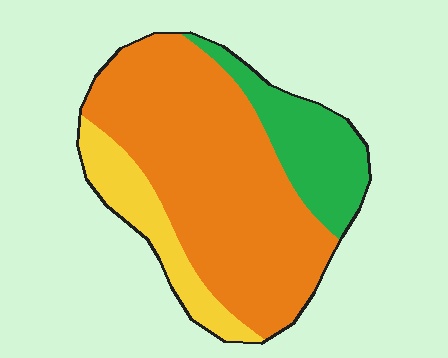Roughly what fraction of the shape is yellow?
Yellow takes up less than a sixth of the shape.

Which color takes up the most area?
Orange, at roughly 65%.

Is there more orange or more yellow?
Orange.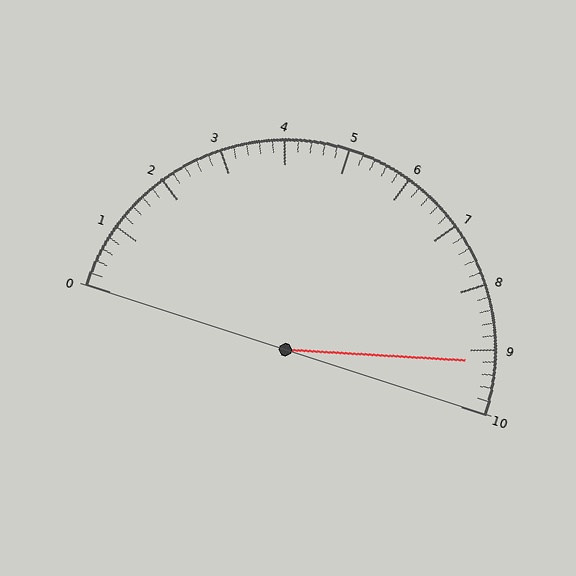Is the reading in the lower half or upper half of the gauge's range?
The reading is in the upper half of the range (0 to 10).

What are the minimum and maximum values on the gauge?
The gauge ranges from 0 to 10.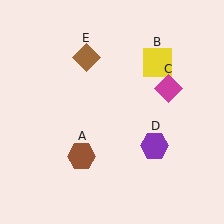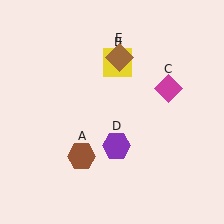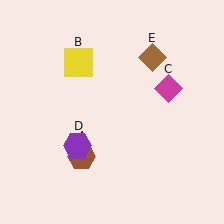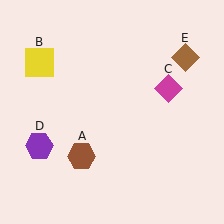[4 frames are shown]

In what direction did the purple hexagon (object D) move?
The purple hexagon (object D) moved left.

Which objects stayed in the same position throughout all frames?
Brown hexagon (object A) and magenta diamond (object C) remained stationary.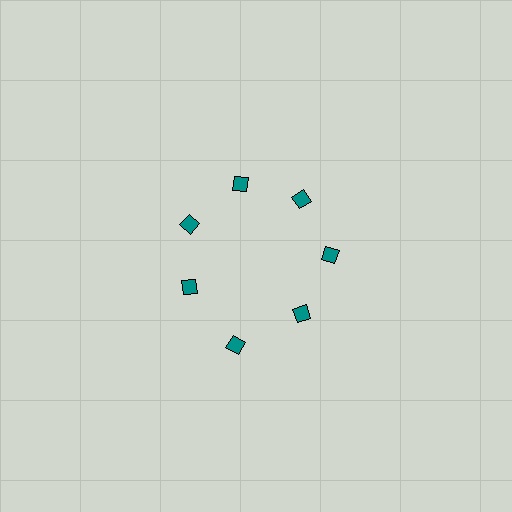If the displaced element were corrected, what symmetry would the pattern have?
It would have 7-fold rotational symmetry — the pattern would map onto itself every 51 degrees.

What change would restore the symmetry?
The symmetry would be restored by moving it inward, back onto the ring so that all 7 diamonds sit at equal angles and equal distance from the center.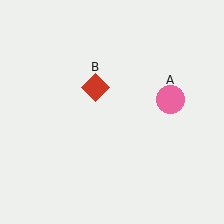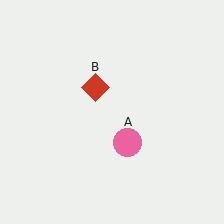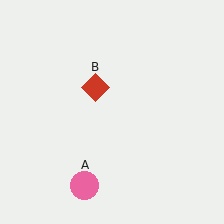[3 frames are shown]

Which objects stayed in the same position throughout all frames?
Red diamond (object B) remained stationary.